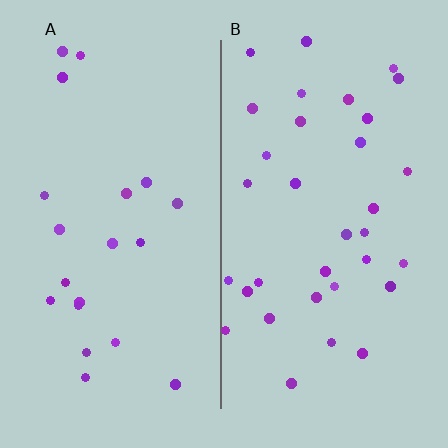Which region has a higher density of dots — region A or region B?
B (the right).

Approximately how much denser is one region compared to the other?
Approximately 1.7× — region B over region A.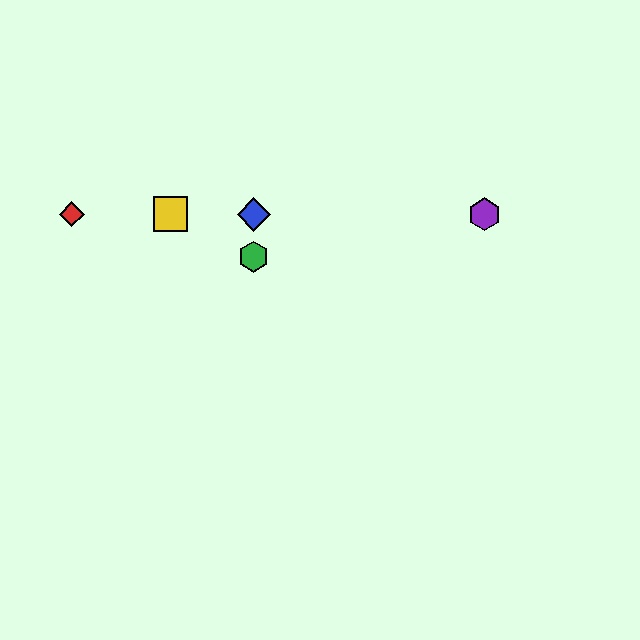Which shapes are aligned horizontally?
The red diamond, the blue diamond, the yellow square, the purple hexagon are aligned horizontally.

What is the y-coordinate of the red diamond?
The red diamond is at y≈214.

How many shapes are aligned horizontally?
4 shapes (the red diamond, the blue diamond, the yellow square, the purple hexagon) are aligned horizontally.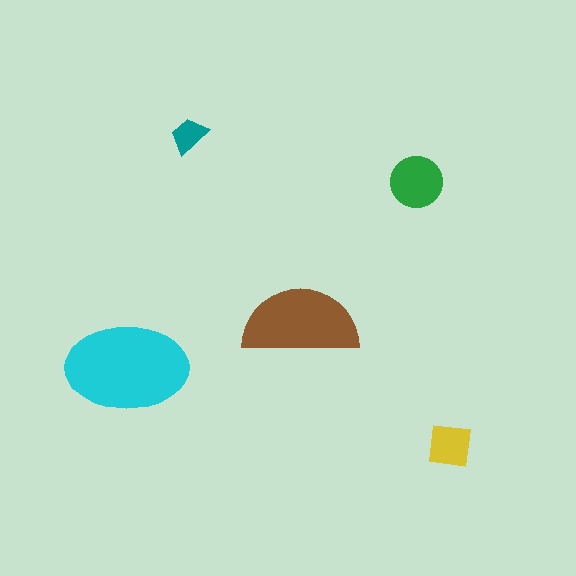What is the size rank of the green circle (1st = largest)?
3rd.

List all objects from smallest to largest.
The teal trapezoid, the yellow square, the green circle, the brown semicircle, the cyan ellipse.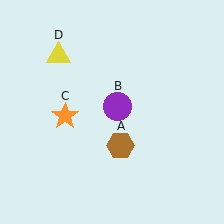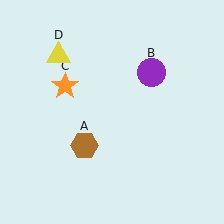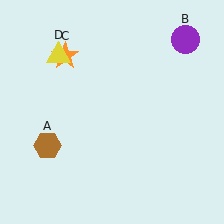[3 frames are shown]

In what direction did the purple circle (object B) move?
The purple circle (object B) moved up and to the right.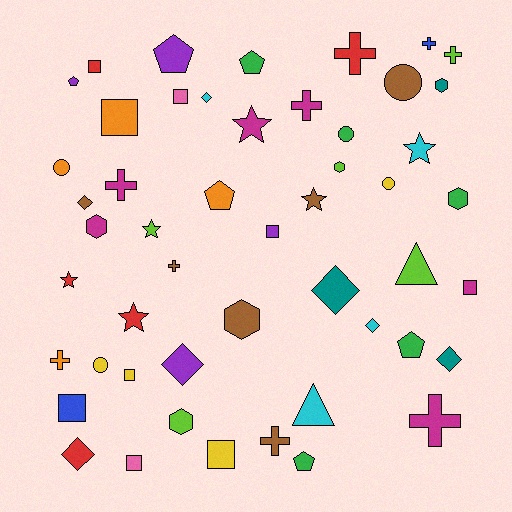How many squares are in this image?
There are 9 squares.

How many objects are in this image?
There are 50 objects.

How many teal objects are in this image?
There are 3 teal objects.